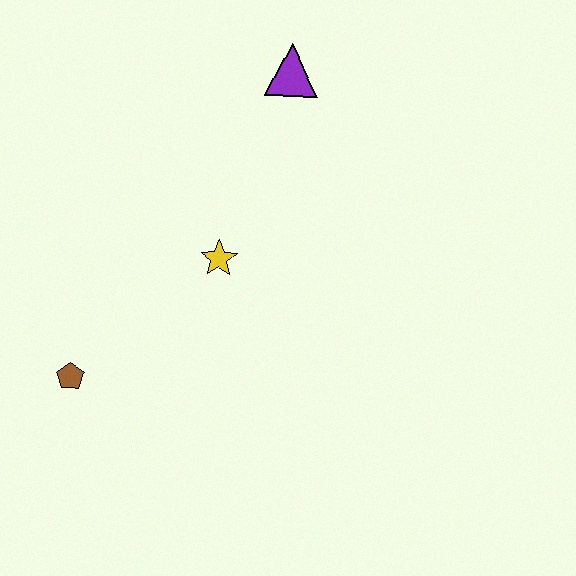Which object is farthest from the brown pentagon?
The purple triangle is farthest from the brown pentagon.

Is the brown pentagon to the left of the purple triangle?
Yes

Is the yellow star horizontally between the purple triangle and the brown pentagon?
Yes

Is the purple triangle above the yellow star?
Yes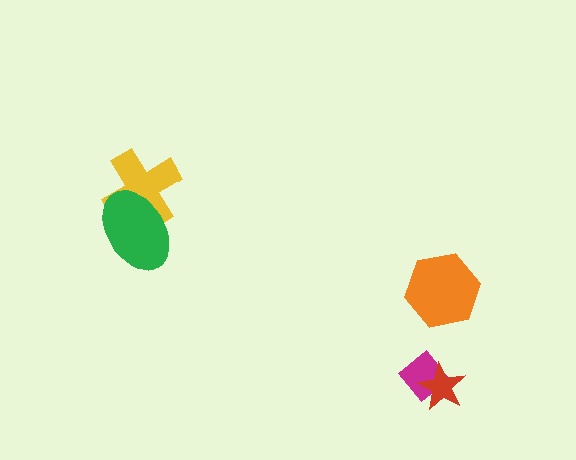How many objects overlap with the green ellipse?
1 object overlaps with the green ellipse.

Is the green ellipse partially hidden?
No, no other shape covers it.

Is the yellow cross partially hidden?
Yes, it is partially covered by another shape.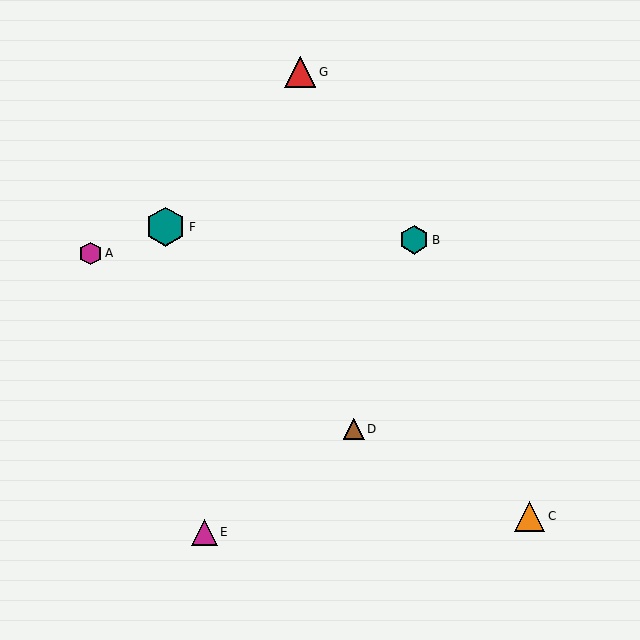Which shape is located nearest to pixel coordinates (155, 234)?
The teal hexagon (labeled F) at (166, 227) is nearest to that location.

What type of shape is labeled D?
Shape D is a brown triangle.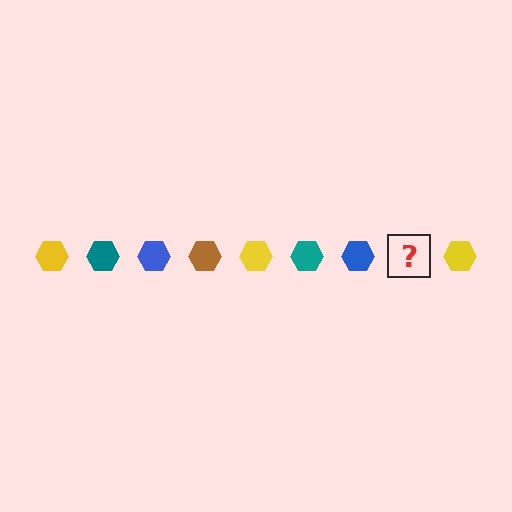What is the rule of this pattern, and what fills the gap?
The rule is that the pattern cycles through yellow, teal, blue, brown hexagons. The gap should be filled with a brown hexagon.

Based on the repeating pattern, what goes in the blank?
The blank should be a brown hexagon.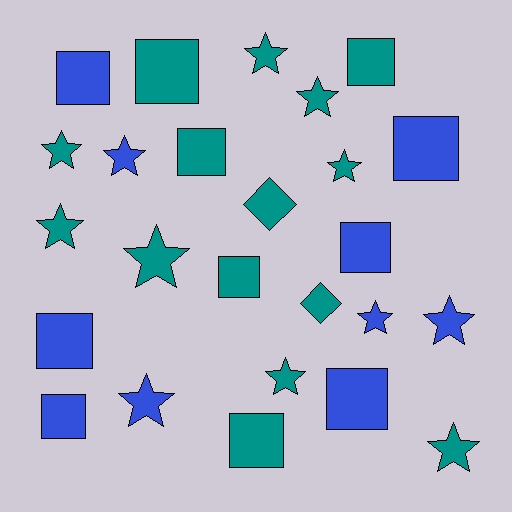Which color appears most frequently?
Teal, with 15 objects.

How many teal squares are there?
There are 5 teal squares.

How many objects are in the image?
There are 25 objects.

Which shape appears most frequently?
Star, with 12 objects.